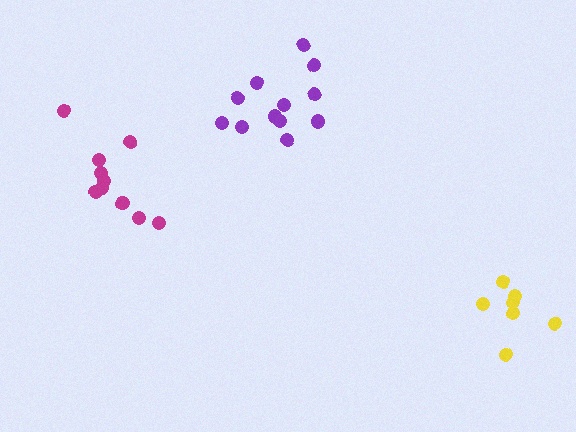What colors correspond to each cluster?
The clusters are colored: purple, yellow, magenta.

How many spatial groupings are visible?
There are 3 spatial groupings.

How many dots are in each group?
Group 1: 12 dots, Group 2: 7 dots, Group 3: 10 dots (29 total).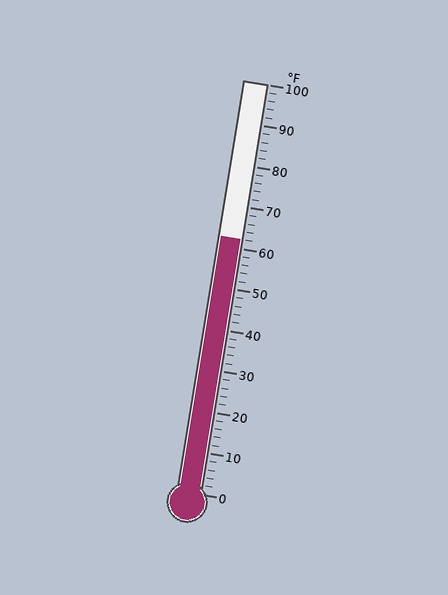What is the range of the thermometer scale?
The thermometer scale ranges from 0°F to 100°F.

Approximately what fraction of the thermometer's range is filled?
The thermometer is filled to approximately 60% of its range.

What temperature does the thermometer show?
The thermometer shows approximately 62°F.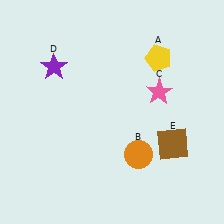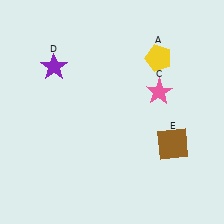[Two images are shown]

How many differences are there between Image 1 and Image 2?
There is 1 difference between the two images.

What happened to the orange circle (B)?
The orange circle (B) was removed in Image 2. It was in the bottom-right area of Image 1.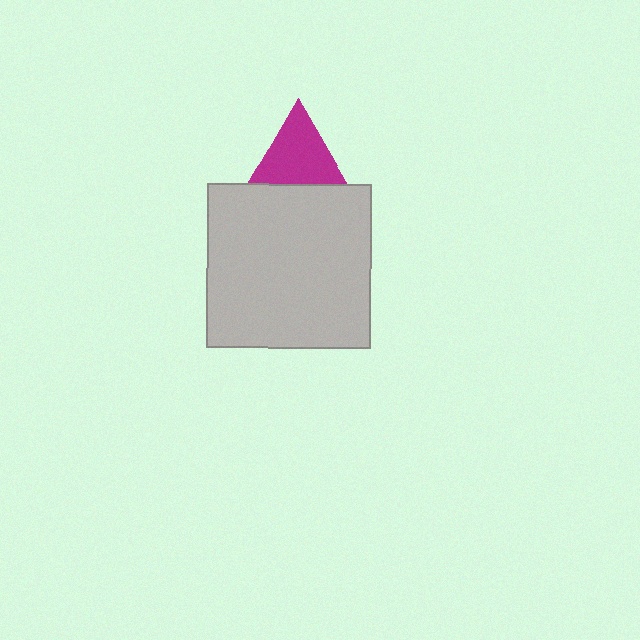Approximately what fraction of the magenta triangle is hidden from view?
Roughly 32% of the magenta triangle is hidden behind the light gray square.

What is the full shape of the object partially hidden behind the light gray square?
The partially hidden object is a magenta triangle.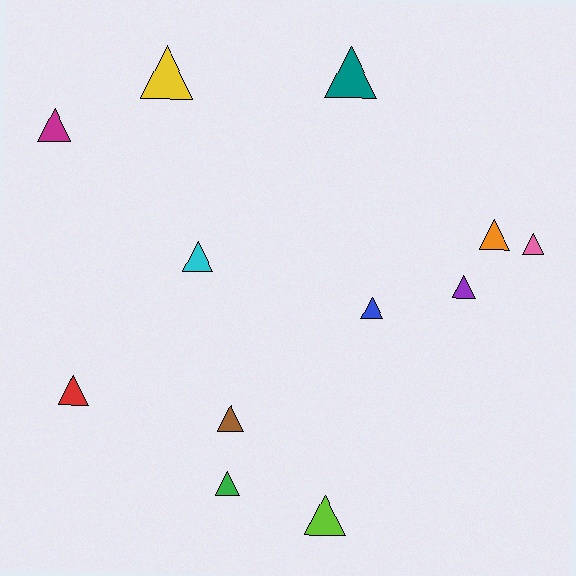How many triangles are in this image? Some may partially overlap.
There are 12 triangles.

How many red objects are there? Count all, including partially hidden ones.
There is 1 red object.